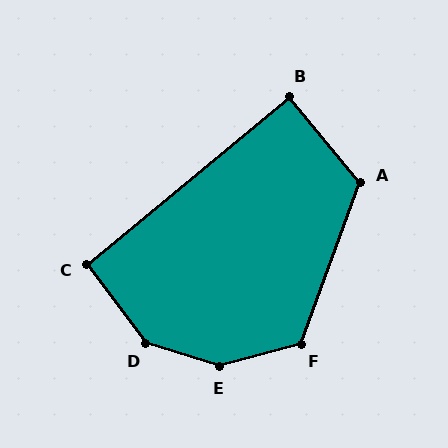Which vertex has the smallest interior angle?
B, at approximately 90 degrees.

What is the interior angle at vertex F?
Approximately 126 degrees (obtuse).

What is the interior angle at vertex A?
Approximately 120 degrees (obtuse).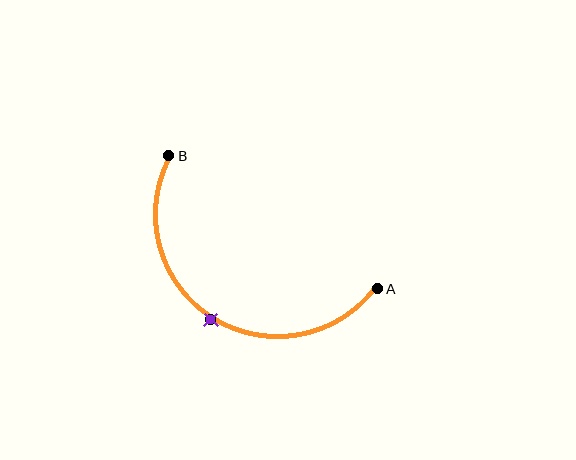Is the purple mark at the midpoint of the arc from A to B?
Yes. The purple mark lies on the arc at equal arc-length from both A and B — it is the arc midpoint.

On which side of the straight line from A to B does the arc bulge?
The arc bulges below the straight line connecting A and B.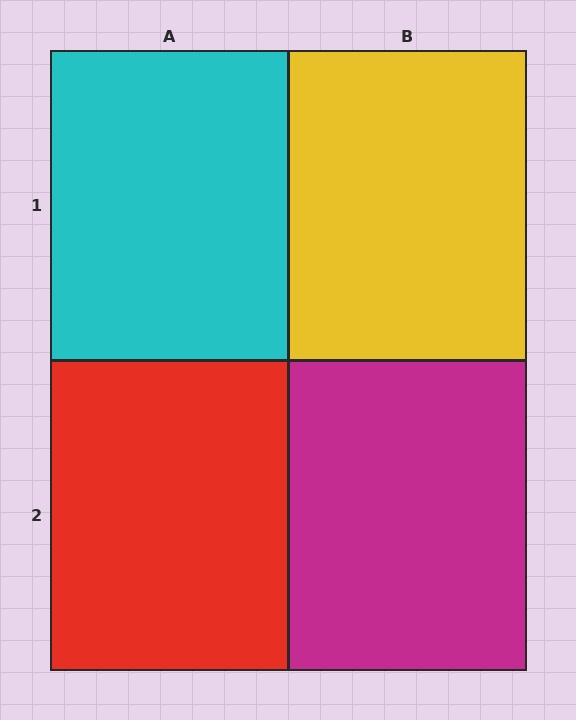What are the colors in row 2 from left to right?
Red, magenta.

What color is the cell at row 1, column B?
Yellow.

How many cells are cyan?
1 cell is cyan.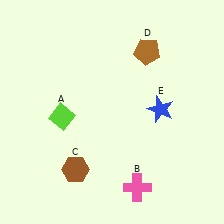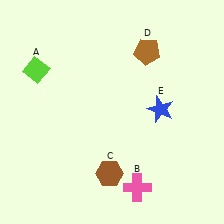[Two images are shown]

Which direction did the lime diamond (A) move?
The lime diamond (A) moved up.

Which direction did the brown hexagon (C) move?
The brown hexagon (C) moved right.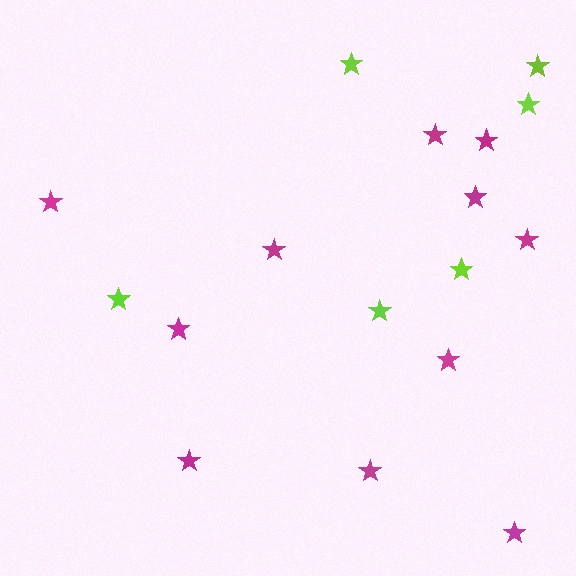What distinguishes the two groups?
There are 2 groups: one group of lime stars (6) and one group of magenta stars (11).